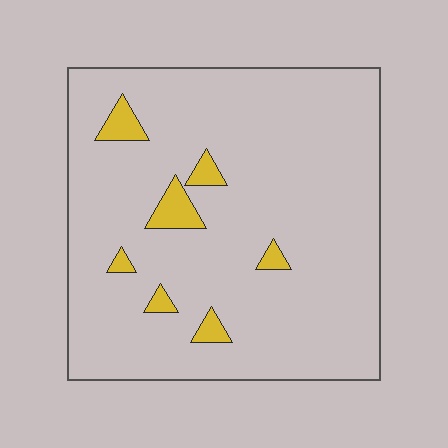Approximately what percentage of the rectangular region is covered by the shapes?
Approximately 5%.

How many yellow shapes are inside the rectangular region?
7.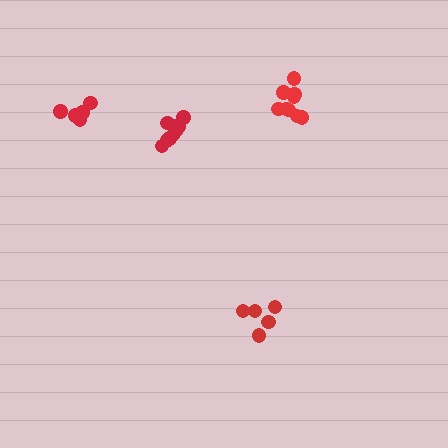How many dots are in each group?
Group 1: 5 dots, Group 2: 5 dots, Group 3: 9 dots, Group 4: 9 dots (28 total).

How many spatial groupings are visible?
There are 4 spatial groupings.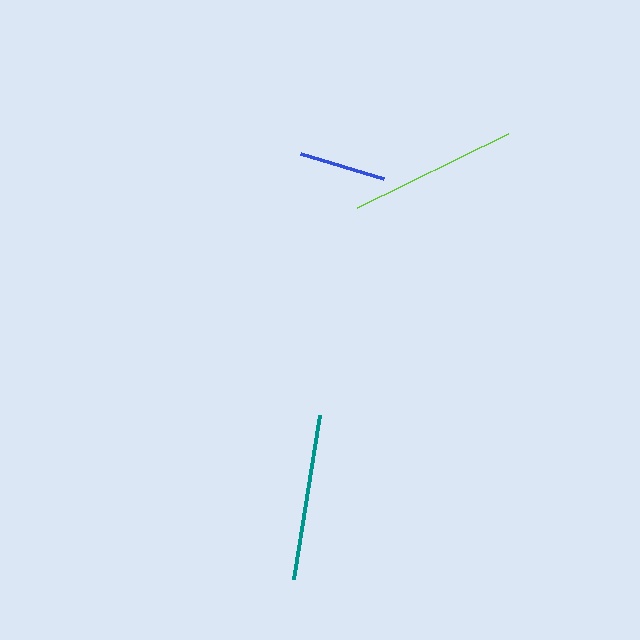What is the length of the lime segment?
The lime segment is approximately 168 pixels long.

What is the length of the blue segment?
The blue segment is approximately 87 pixels long.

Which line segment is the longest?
The lime line is the longest at approximately 168 pixels.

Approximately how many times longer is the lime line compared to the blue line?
The lime line is approximately 1.9 times the length of the blue line.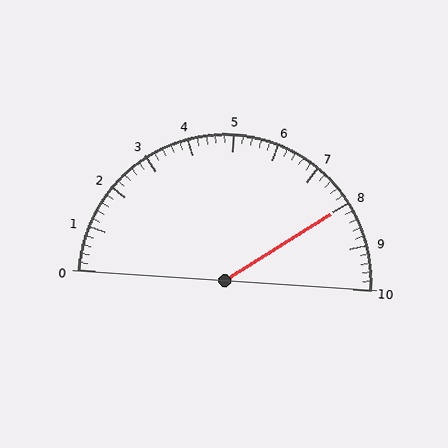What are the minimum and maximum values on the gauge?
The gauge ranges from 0 to 10.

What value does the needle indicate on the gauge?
The needle indicates approximately 8.0.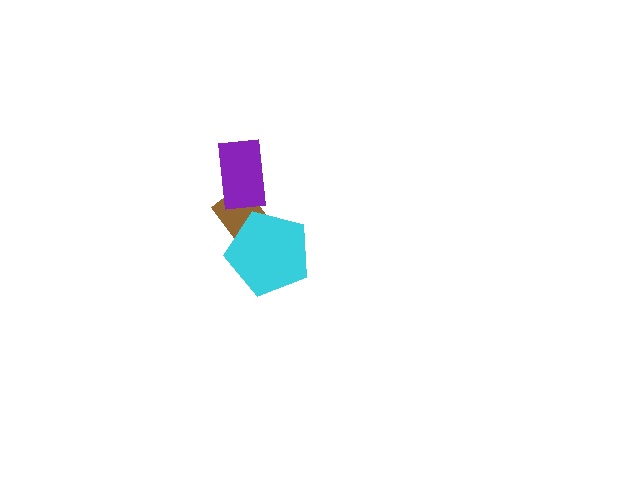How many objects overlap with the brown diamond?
2 objects overlap with the brown diamond.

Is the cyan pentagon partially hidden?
No, no other shape covers it.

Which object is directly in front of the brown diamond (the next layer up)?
The purple rectangle is directly in front of the brown diamond.